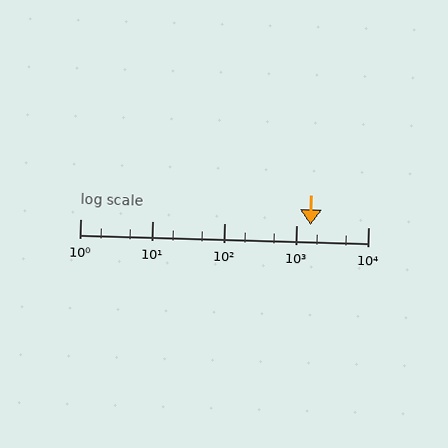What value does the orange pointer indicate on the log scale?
The pointer indicates approximately 1600.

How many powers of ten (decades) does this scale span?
The scale spans 4 decades, from 1 to 10000.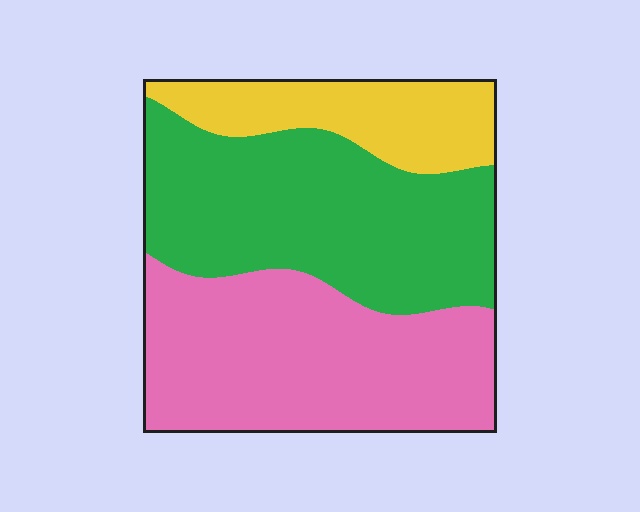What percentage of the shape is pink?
Pink takes up between a quarter and a half of the shape.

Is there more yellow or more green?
Green.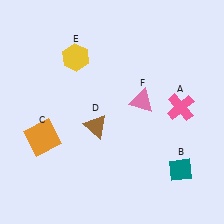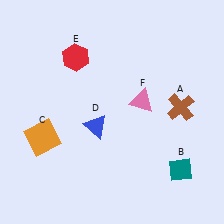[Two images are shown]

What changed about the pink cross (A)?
In Image 1, A is pink. In Image 2, it changed to brown.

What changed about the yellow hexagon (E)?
In Image 1, E is yellow. In Image 2, it changed to red.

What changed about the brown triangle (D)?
In Image 1, D is brown. In Image 2, it changed to blue.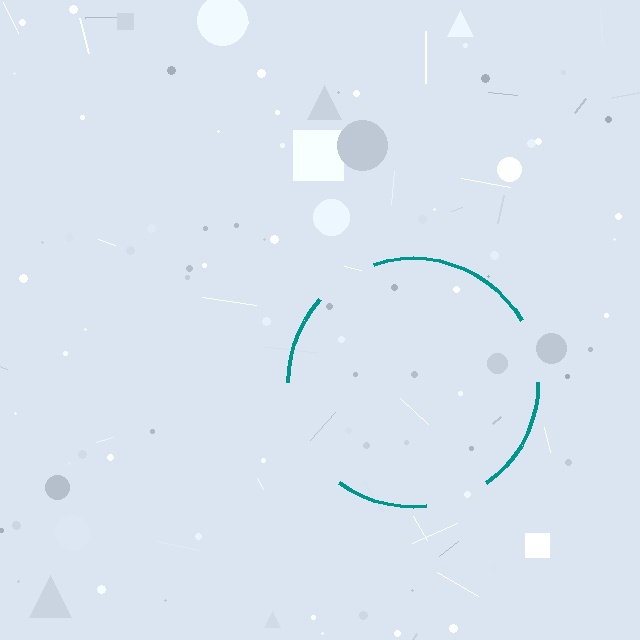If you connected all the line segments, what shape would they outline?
They would outline a circle.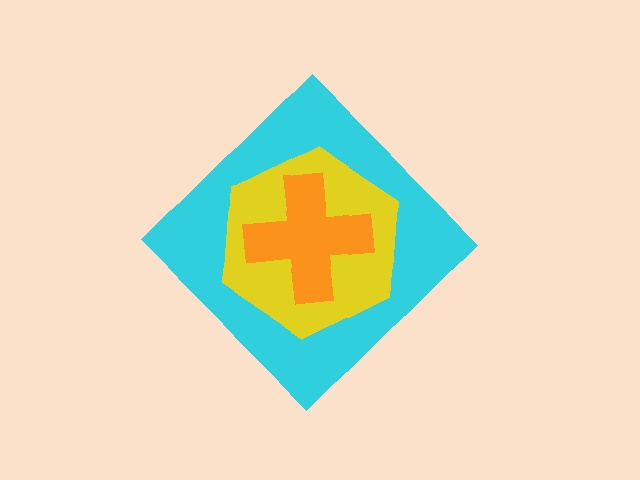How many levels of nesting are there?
3.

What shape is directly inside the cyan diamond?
The yellow hexagon.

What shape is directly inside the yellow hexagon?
The orange cross.